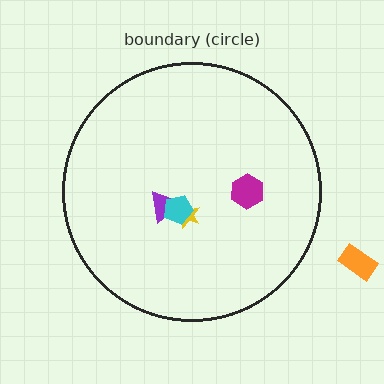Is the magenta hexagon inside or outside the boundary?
Inside.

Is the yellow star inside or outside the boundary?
Inside.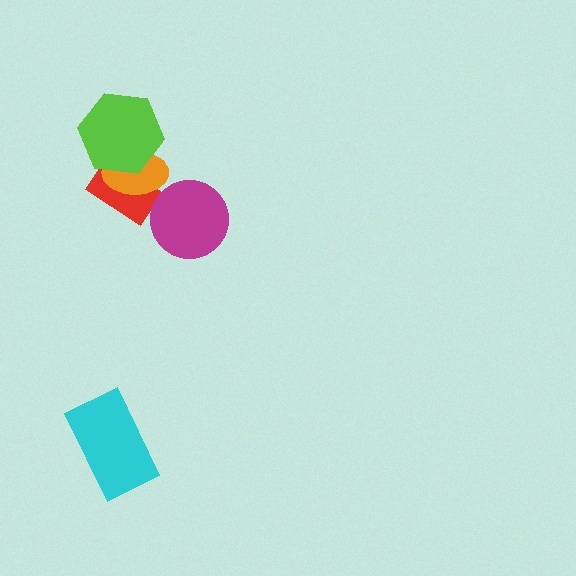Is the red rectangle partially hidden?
Yes, it is partially covered by another shape.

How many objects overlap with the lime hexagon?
2 objects overlap with the lime hexagon.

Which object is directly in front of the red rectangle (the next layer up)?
The orange ellipse is directly in front of the red rectangle.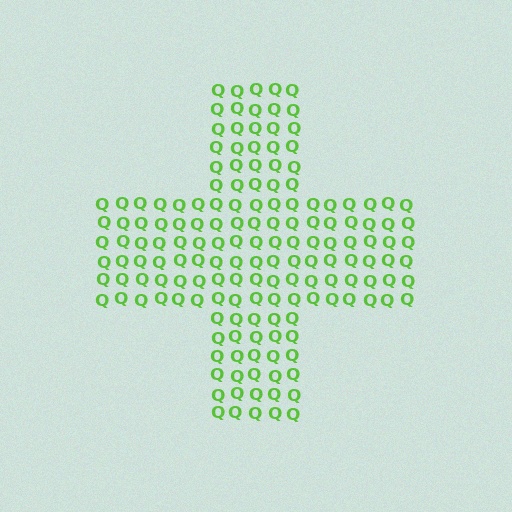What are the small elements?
The small elements are letter Q's.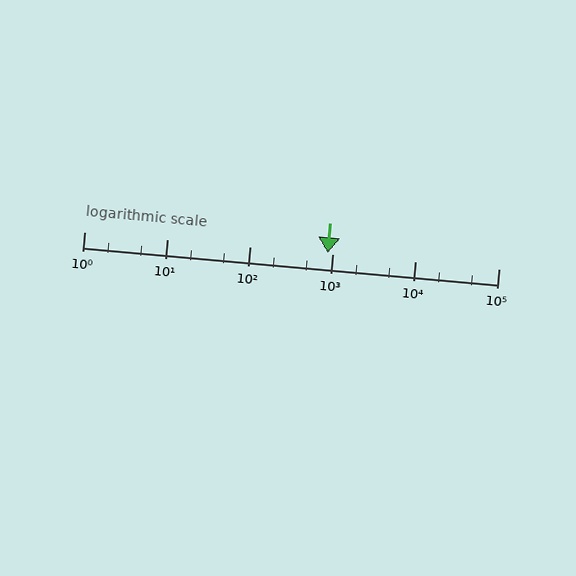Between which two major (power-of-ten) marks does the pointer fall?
The pointer is between 100 and 1000.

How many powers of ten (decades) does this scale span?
The scale spans 5 decades, from 1 to 100000.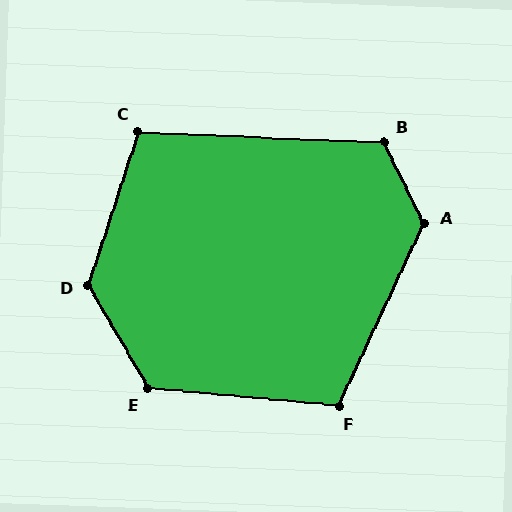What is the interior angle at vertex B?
Approximately 119 degrees (obtuse).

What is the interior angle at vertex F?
Approximately 110 degrees (obtuse).